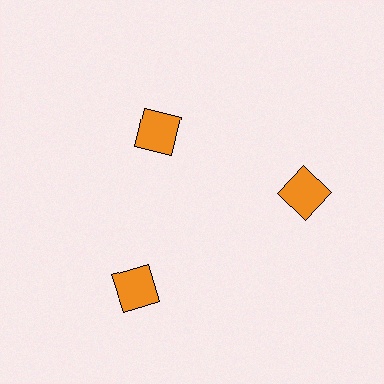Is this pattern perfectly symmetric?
No. The 3 orange squares are arranged in a ring, but one element near the 11 o'clock position is pulled inward toward the center, breaking the 3-fold rotational symmetry.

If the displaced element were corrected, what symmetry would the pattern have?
It would have 3-fold rotational symmetry — the pattern would map onto itself every 120 degrees.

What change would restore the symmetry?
The symmetry would be restored by moving it outward, back onto the ring so that all 3 squares sit at equal angles and equal distance from the center.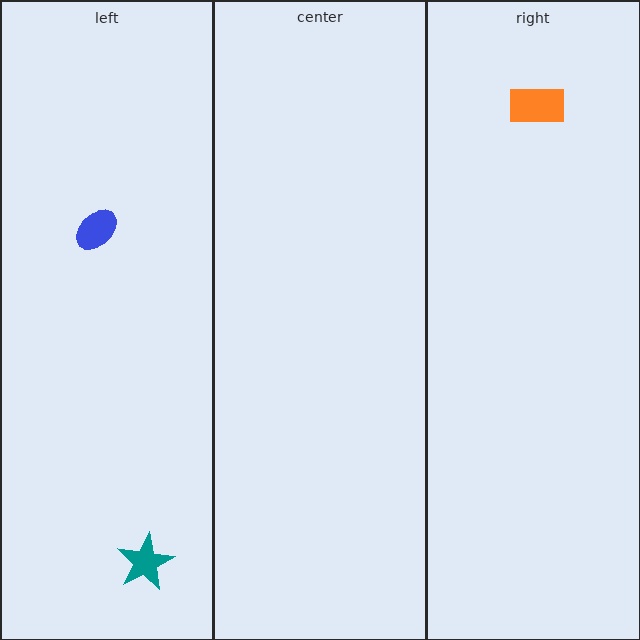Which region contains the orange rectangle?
The right region.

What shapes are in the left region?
The teal star, the blue ellipse.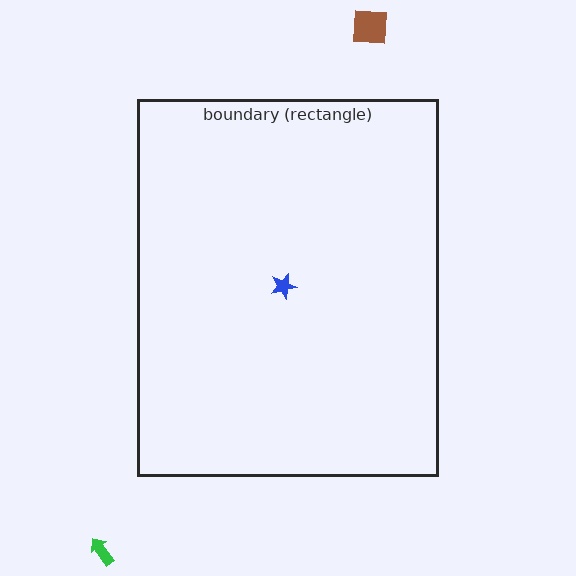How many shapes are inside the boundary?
1 inside, 2 outside.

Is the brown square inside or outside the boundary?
Outside.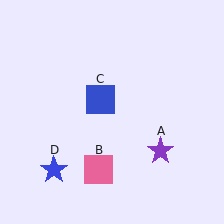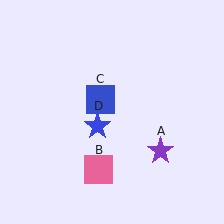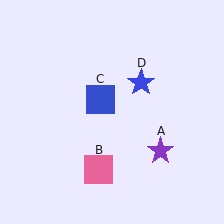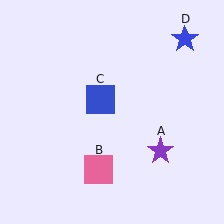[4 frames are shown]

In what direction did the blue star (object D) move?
The blue star (object D) moved up and to the right.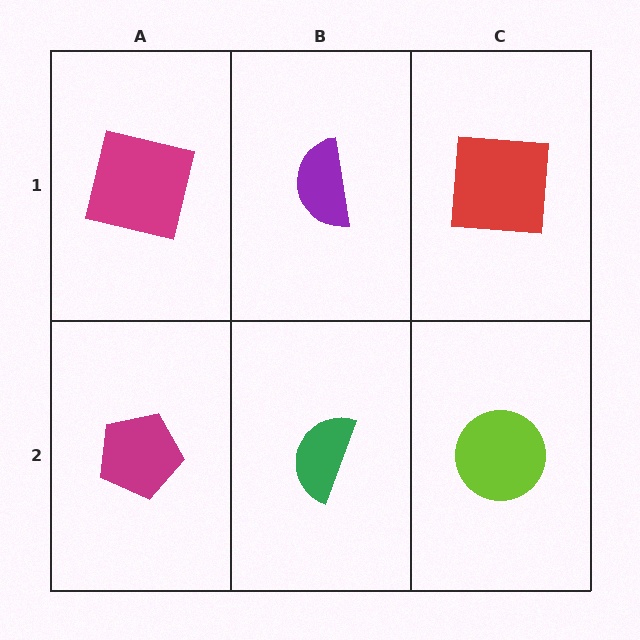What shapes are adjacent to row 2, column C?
A red square (row 1, column C), a green semicircle (row 2, column B).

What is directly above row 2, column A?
A magenta square.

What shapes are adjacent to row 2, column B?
A purple semicircle (row 1, column B), a magenta pentagon (row 2, column A), a lime circle (row 2, column C).